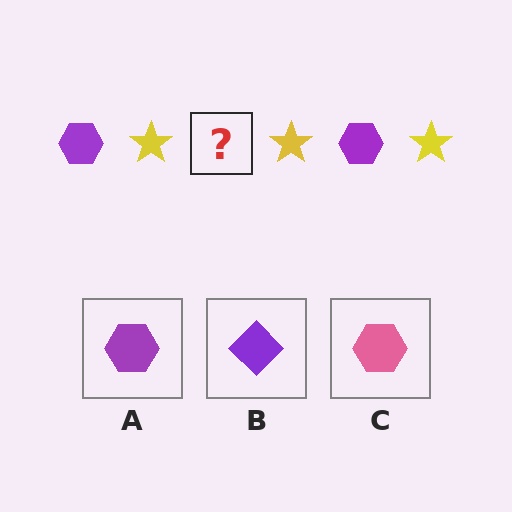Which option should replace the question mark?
Option A.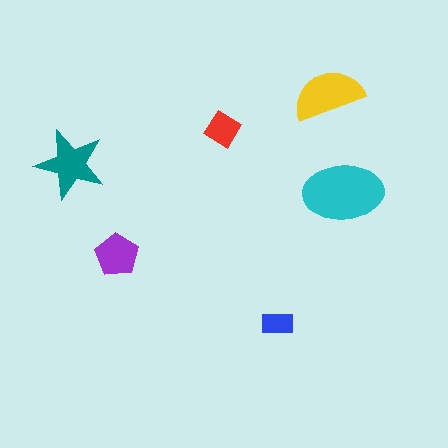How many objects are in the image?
There are 6 objects in the image.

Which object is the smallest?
The blue rectangle.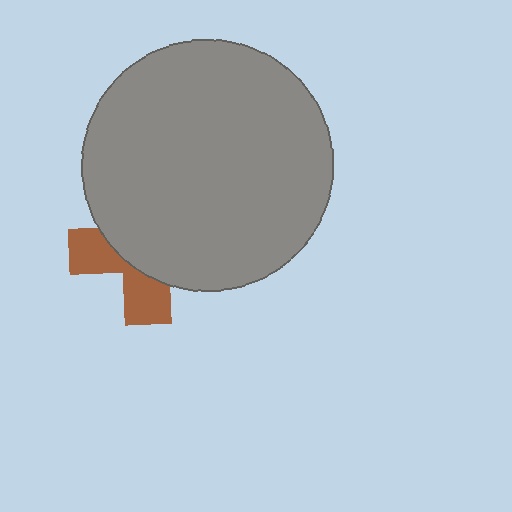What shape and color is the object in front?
The object in front is a gray circle.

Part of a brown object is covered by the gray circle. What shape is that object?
It is a cross.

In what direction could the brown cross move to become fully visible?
The brown cross could move toward the lower-left. That would shift it out from behind the gray circle entirely.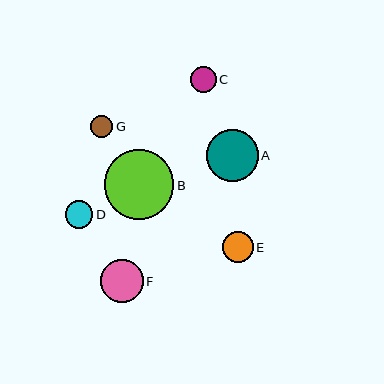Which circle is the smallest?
Circle G is the smallest with a size of approximately 22 pixels.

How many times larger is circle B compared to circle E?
Circle B is approximately 2.3 times the size of circle E.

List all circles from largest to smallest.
From largest to smallest: B, A, F, E, D, C, G.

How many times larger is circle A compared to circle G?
Circle A is approximately 2.3 times the size of circle G.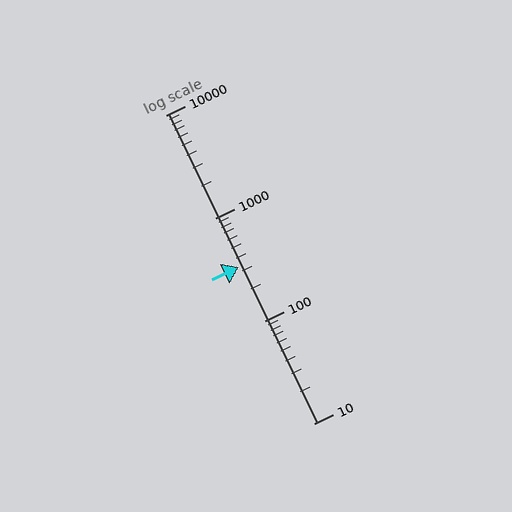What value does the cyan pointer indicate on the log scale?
The pointer indicates approximately 330.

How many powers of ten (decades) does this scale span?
The scale spans 3 decades, from 10 to 10000.